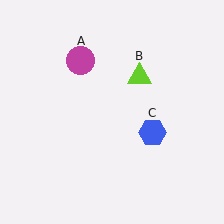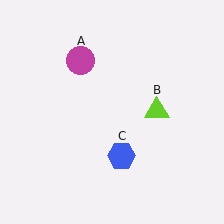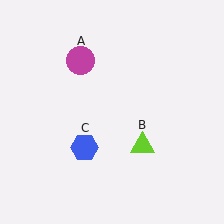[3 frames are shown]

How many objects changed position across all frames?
2 objects changed position: lime triangle (object B), blue hexagon (object C).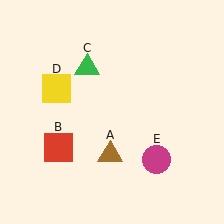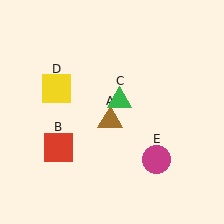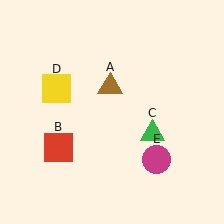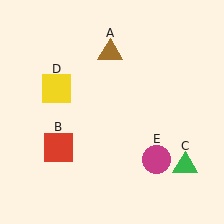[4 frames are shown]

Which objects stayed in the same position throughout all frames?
Red square (object B) and yellow square (object D) and magenta circle (object E) remained stationary.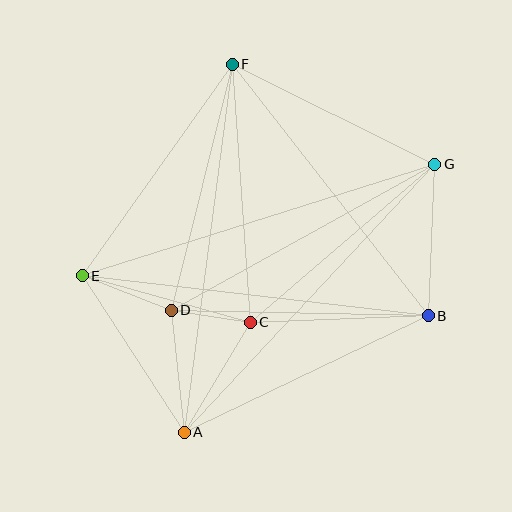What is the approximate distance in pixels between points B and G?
The distance between B and G is approximately 151 pixels.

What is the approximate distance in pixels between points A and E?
The distance between A and E is approximately 187 pixels.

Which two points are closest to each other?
Points C and D are closest to each other.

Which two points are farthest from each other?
Points A and F are farthest from each other.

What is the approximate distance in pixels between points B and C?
The distance between B and C is approximately 178 pixels.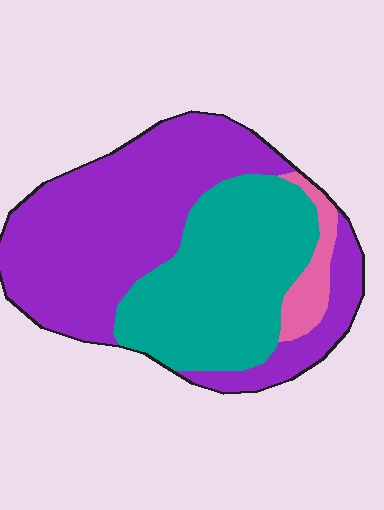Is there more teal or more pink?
Teal.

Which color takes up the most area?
Purple, at roughly 55%.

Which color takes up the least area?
Pink, at roughly 5%.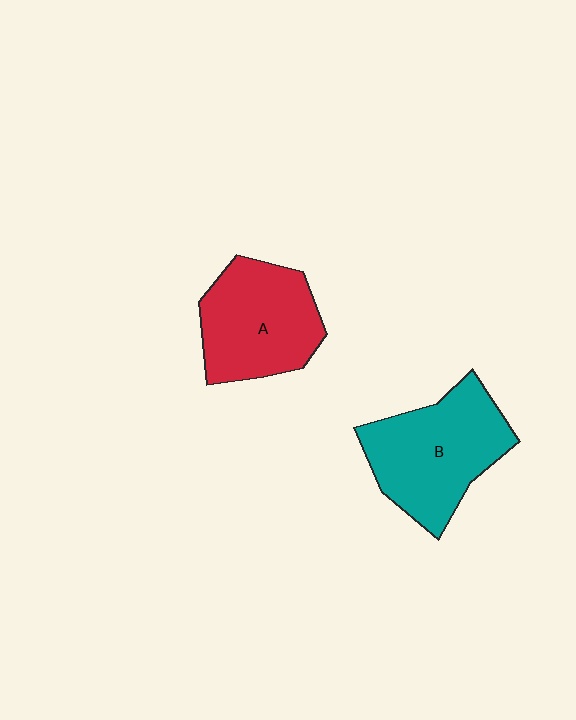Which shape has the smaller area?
Shape A (red).